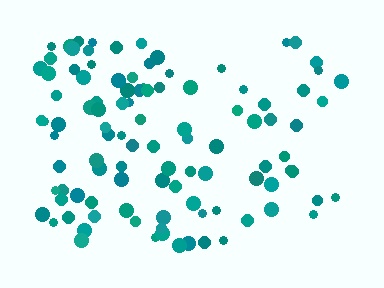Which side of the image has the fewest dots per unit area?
The right.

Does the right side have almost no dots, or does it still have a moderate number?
Still a moderate number, just noticeably fewer than the left.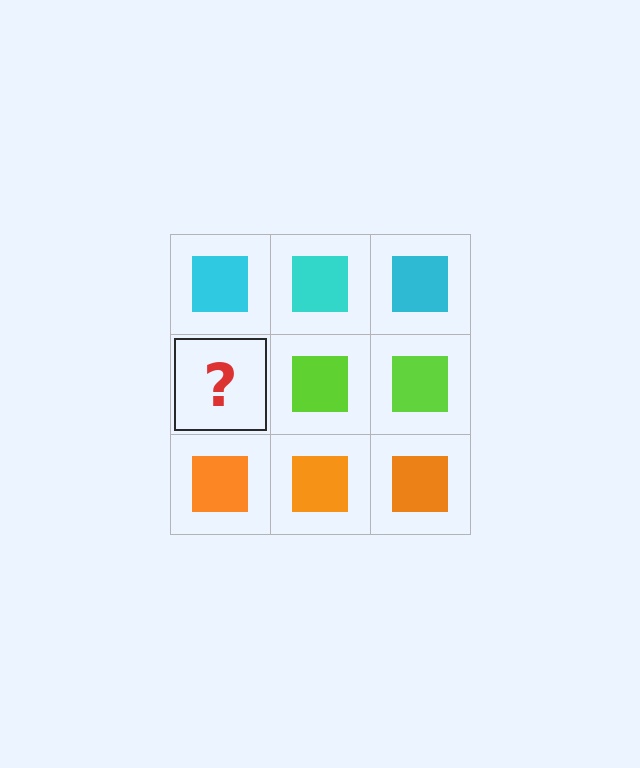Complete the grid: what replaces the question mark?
The question mark should be replaced with a lime square.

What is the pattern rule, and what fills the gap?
The rule is that each row has a consistent color. The gap should be filled with a lime square.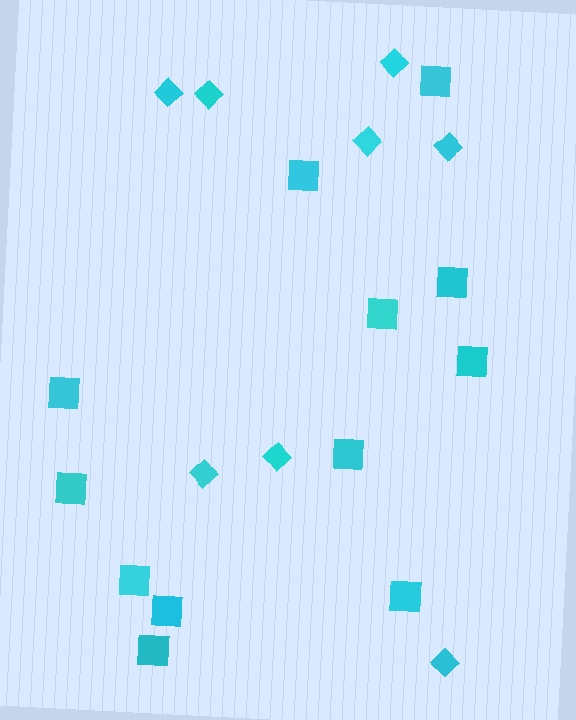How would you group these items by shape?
There are 2 groups: one group of squares (12) and one group of diamonds (8).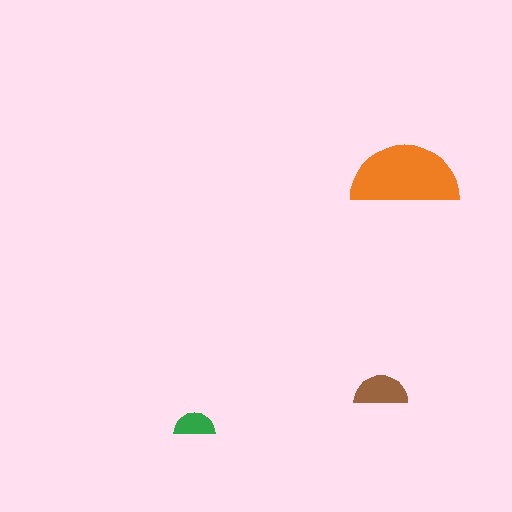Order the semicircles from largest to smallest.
the orange one, the brown one, the green one.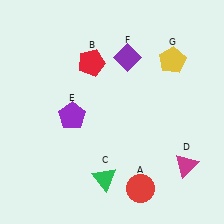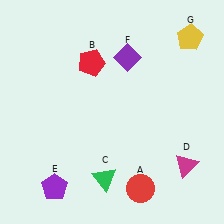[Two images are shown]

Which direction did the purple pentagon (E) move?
The purple pentagon (E) moved down.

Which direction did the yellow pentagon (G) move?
The yellow pentagon (G) moved up.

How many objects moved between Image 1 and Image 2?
2 objects moved between the two images.